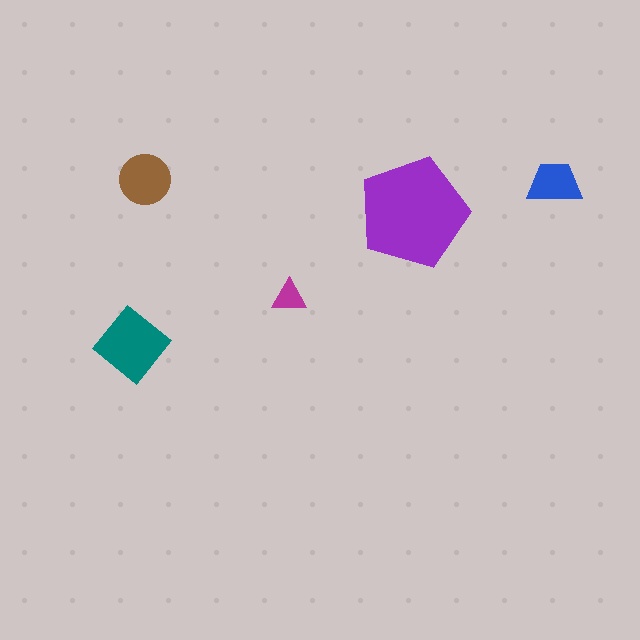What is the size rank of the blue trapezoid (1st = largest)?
4th.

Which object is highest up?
The brown circle is topmost.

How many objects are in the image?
There are 5 objects in the image.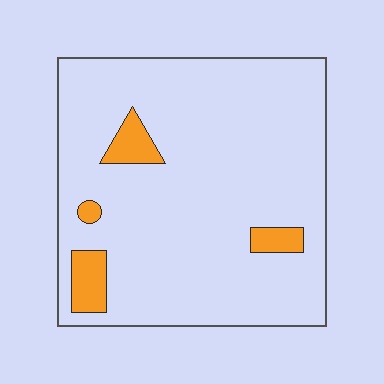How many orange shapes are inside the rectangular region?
4.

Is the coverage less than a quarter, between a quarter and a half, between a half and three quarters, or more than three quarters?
Less than a quarter.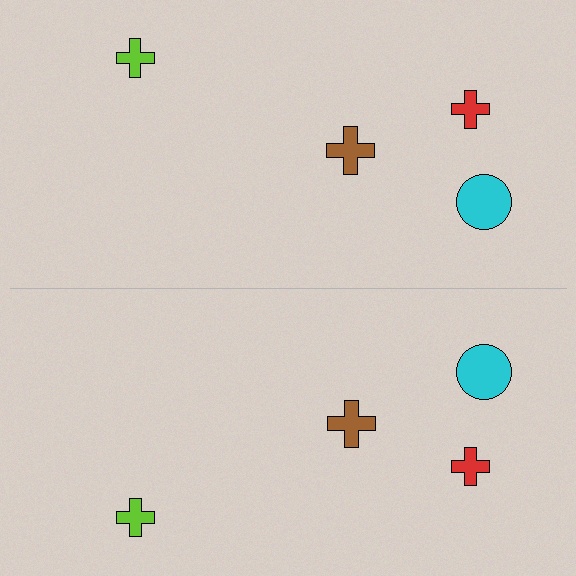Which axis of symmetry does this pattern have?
The pattern has a horizontal axis of symmetry running through the center of the image.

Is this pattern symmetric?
Yes, this pattern has bilateral (reflection) symmetry.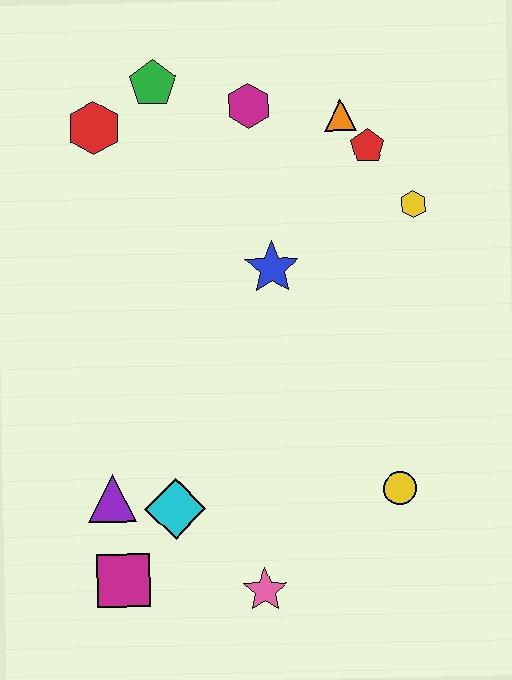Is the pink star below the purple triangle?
Yes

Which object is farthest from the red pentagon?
The magenta square is farthest from the red pentagon.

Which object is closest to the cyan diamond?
The purple triangle is closest to the cyan diamond.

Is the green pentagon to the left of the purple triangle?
No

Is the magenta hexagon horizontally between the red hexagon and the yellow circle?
Yes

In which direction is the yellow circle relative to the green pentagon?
The yellow circle is below the green pentagon.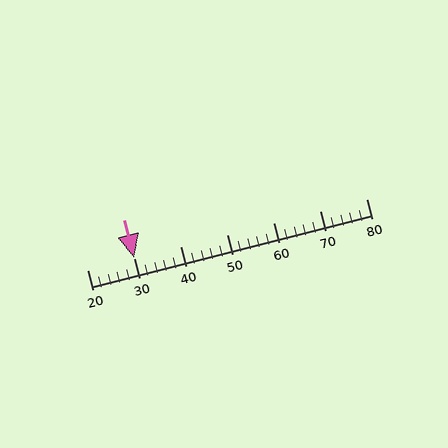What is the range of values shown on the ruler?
The ruler shows values from 20 to 80.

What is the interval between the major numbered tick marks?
The major tick marks are spaced 10 units apart.